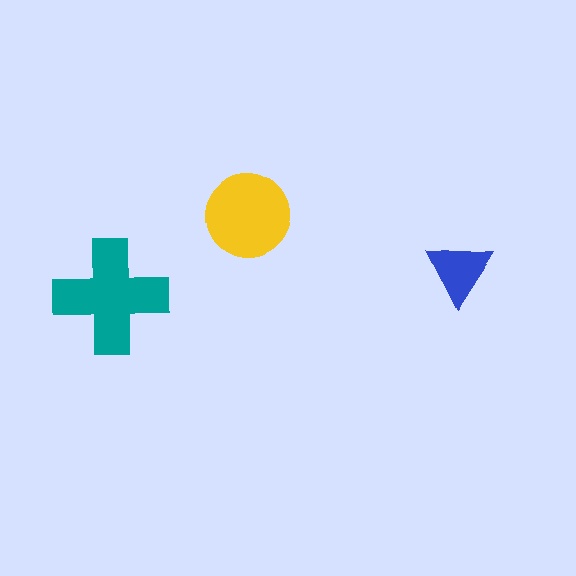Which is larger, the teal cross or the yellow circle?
The teal cross.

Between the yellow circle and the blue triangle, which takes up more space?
The yellow circle.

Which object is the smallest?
The blue triangle.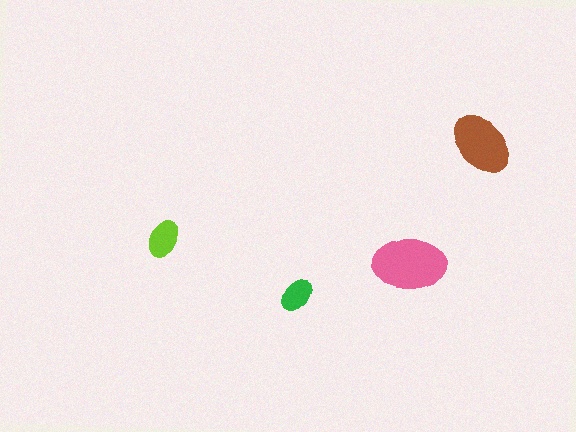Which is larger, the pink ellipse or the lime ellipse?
The pink one.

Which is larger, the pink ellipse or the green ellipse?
The pink one.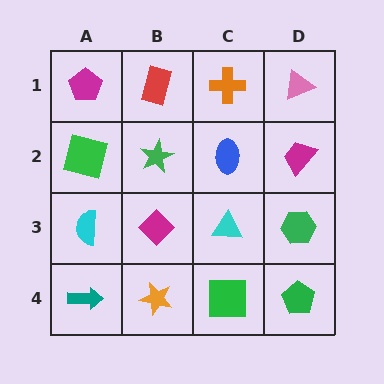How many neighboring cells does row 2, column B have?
4.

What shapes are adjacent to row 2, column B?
A red rectangle (row 1, column B), a magenta diamond (row 3, column B), a green square (row 2, column A), a blue ellipse (row 2, column C).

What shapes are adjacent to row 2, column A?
A magenta pentagon (row 1, column A), a cyan semicircle (row 3, column A), a green star (row 2, column B).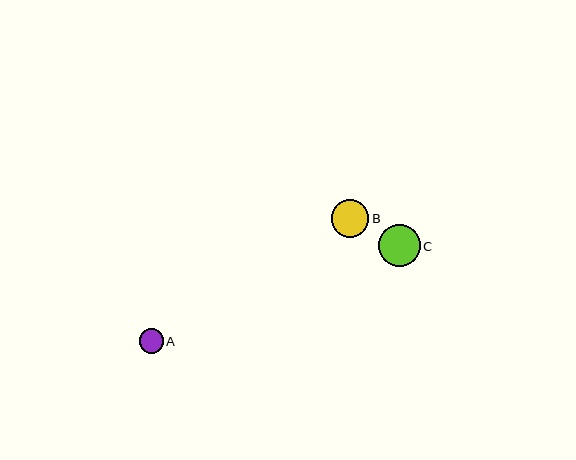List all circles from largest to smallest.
From largest to smallest: C, B, A.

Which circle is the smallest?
Circle A is the smallest with a size of approximately 24 pixels.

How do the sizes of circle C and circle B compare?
Circle C and circle B are approximately the same size.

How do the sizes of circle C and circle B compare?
Circle C and circle B are approximately the same size.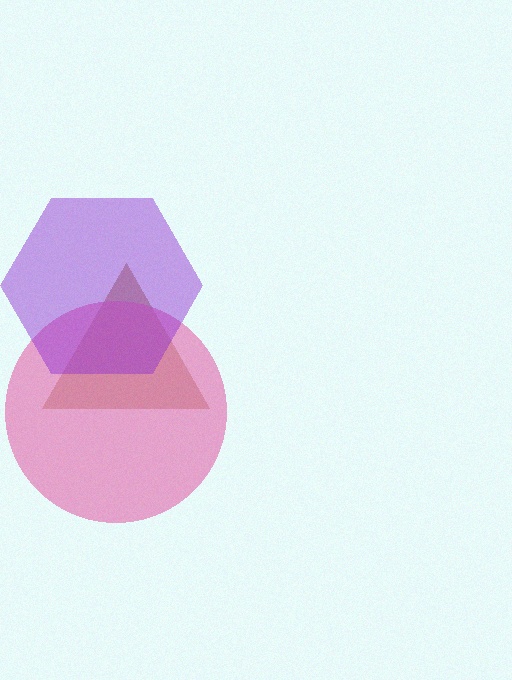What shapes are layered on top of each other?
The layered shapes are: a brown triangle, a pink circle, a purple hexagon.